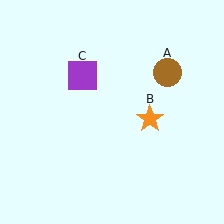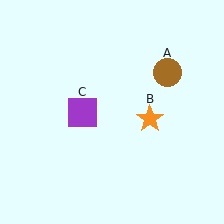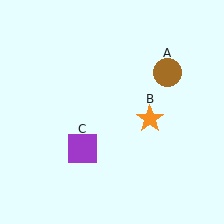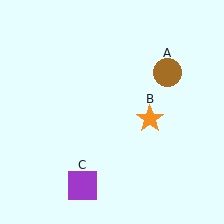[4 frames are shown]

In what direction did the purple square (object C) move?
The purple square (object C) moved down.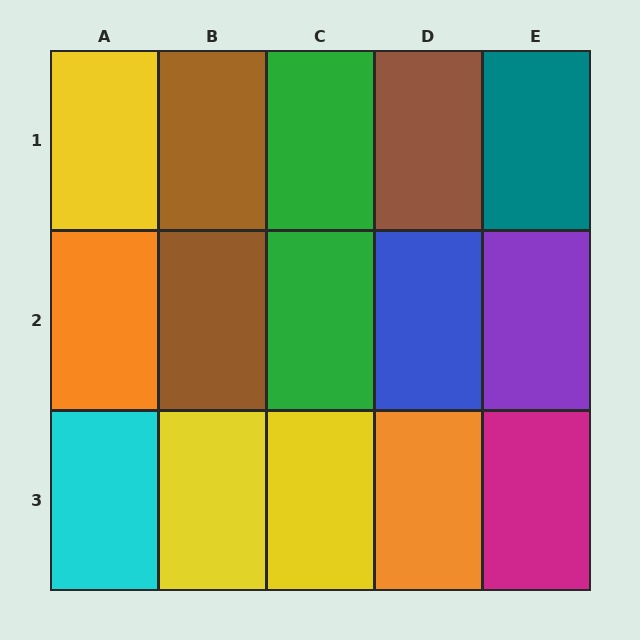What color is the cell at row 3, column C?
Yellow.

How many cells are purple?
1 cell is purple.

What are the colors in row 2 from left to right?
Orange, brown, green, blue, purple.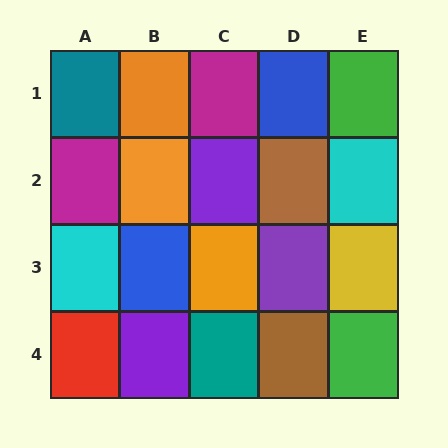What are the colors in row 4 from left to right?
Red, purple, teal, brown, green.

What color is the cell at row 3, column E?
Yellow.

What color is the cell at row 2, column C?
Purple.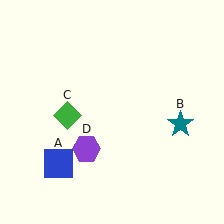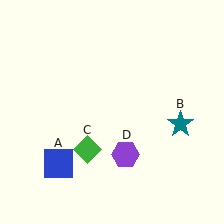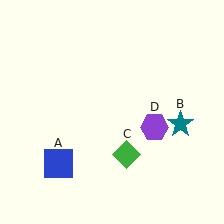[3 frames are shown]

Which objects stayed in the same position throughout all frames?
Blue square (object A) and teal star (object B) remained stationary.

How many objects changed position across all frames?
2 objects changed position: green diamond (object C), purple hexagon (object D).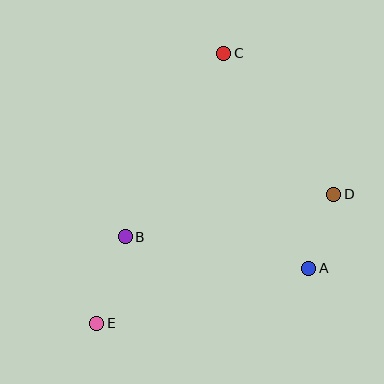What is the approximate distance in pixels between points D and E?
The distance between D and E is approximately 270 pixels.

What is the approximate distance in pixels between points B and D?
The distance between B and D is approximately 213 pixels.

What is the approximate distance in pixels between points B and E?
The distance between B and E is approximately 91 pixels.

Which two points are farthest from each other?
Points C and E are farthest from each other.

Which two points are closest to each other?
Points A and D are closest to each other.